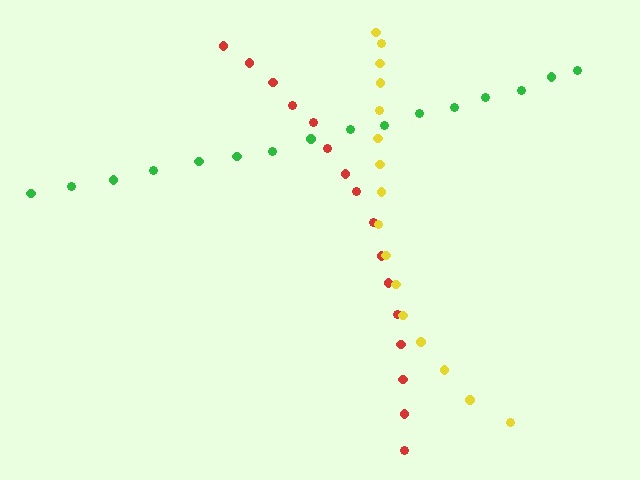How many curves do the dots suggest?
There are 3 distinct paths.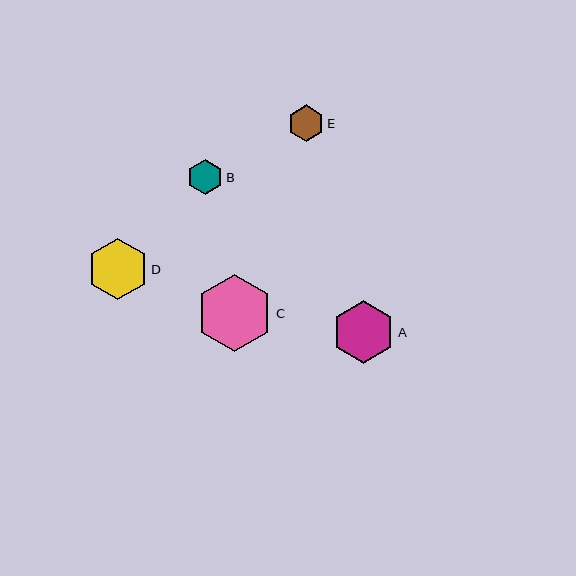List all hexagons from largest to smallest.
From largest to smallest: C, A, D, E, B.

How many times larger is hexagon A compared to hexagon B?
Hexagon A is approximately 1.8 times the size of hexagon B.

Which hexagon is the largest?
Hexagon C is the largest with a size of approximately 76 pixels.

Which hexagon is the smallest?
Hexagon B is the smallest with a size of approximately 35 pixels.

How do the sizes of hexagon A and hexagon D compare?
Hexagon A and hexagon D are approximately the same size.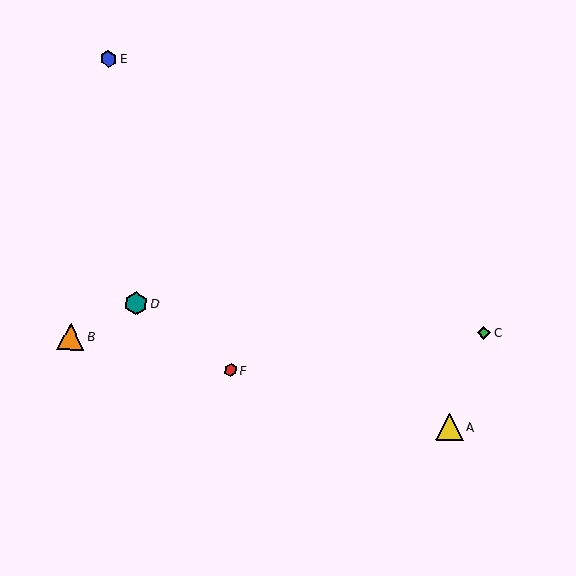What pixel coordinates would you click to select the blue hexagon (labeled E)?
Click at (108, 59) to select the blue hexagon E.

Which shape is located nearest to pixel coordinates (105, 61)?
The blue hexagon (labeled E) at (108, 59) is nearest to that location.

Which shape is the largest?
The yellow triangle (labeled A) is the largest.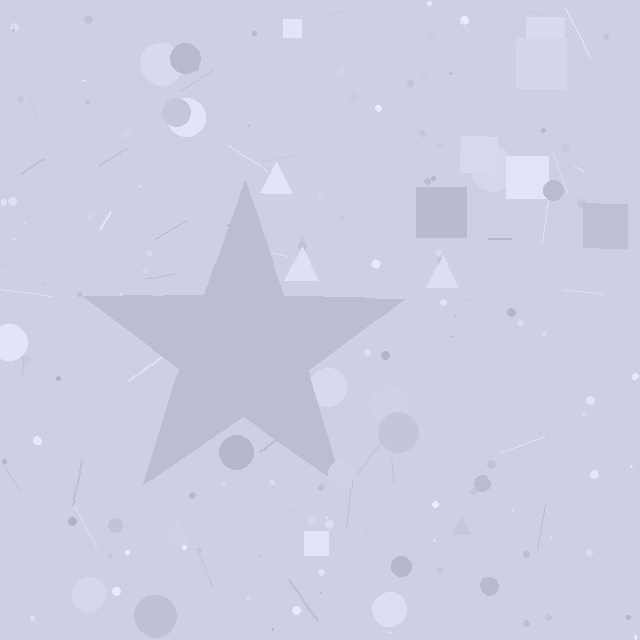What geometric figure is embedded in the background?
A star is embedded in the background.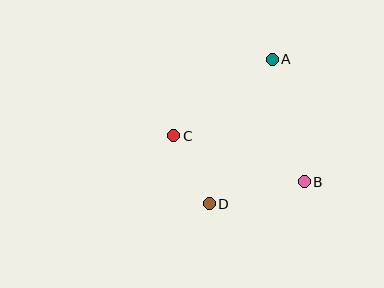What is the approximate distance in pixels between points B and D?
The distance between B and D is approximately 97 pixels.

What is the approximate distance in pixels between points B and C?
The distance between B and C is approximately 138 pixels.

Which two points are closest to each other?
Points C and D are closest to each other.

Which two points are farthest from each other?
Points A and D are farthest from each other.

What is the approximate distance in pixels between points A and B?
The distance between A and B is approximately 127 pixels.